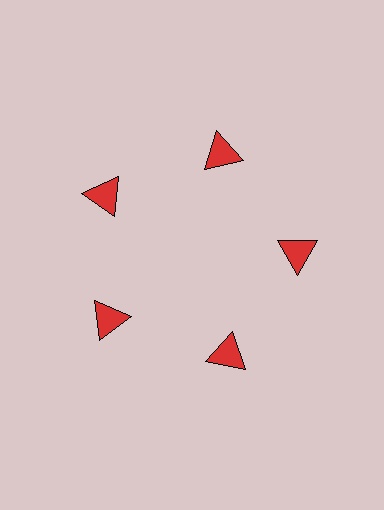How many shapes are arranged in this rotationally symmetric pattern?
There are 5 shapes, arranged in 5 groups of 1.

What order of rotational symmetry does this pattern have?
This pattern has 5-fold rotational symmetry.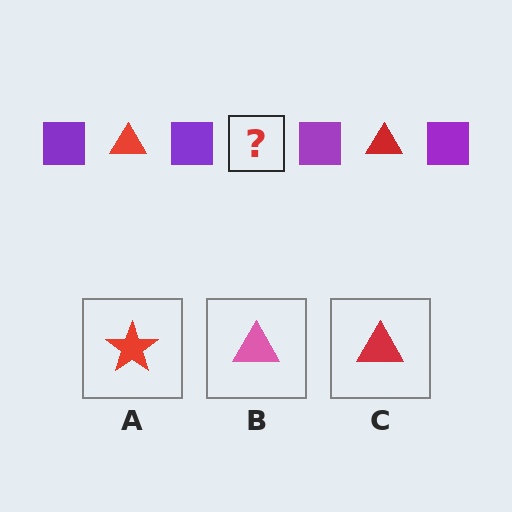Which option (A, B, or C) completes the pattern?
C.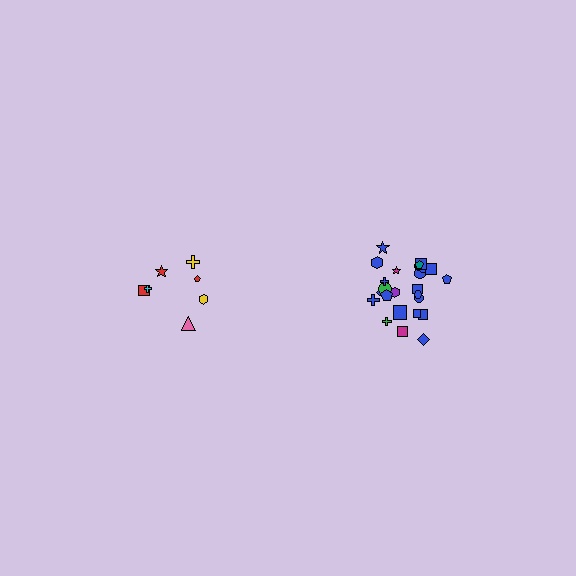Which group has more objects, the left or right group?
The right group.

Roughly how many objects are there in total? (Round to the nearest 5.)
Roughly 30 objects in total.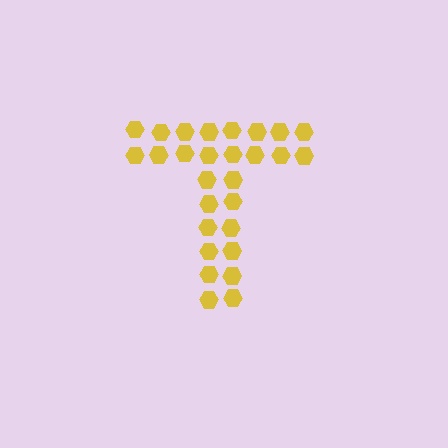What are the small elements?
The small elements are hexagons.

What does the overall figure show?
The overall figure shows the letter T.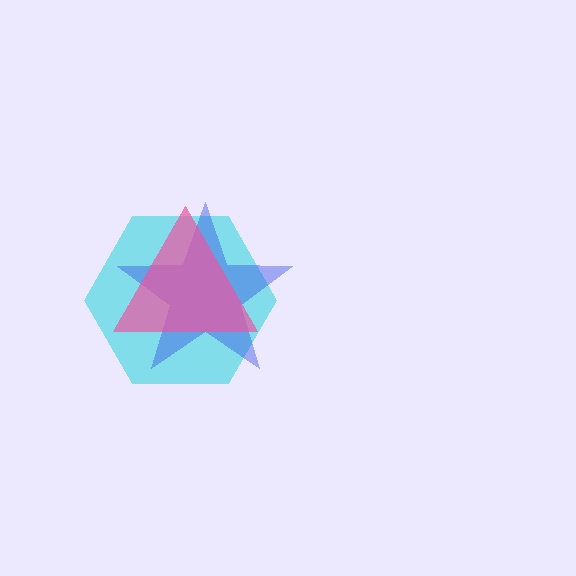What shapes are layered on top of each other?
The layered shapes are: a cyan hexagon, a blue star, a pink triangle.